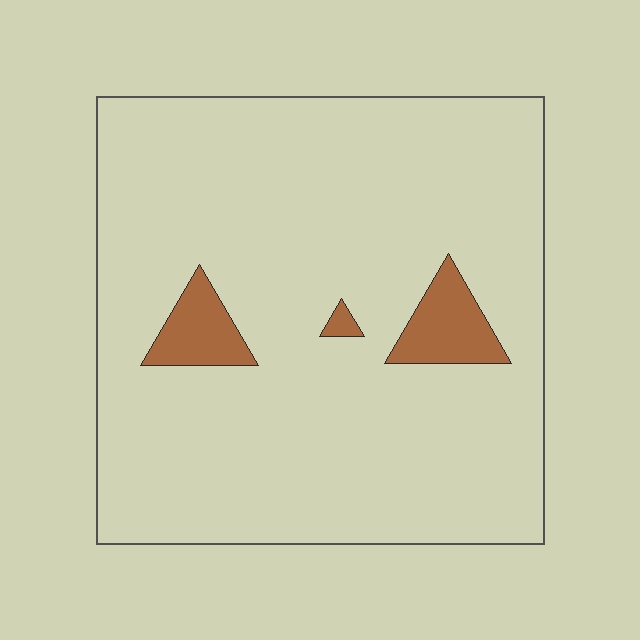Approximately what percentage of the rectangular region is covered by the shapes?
Approximately 5%.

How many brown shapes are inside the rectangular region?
3.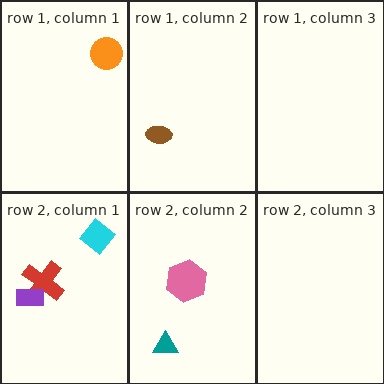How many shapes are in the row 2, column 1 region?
3.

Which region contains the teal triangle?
The row 2, column 2 region.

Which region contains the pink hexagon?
The row 2, column 2 region.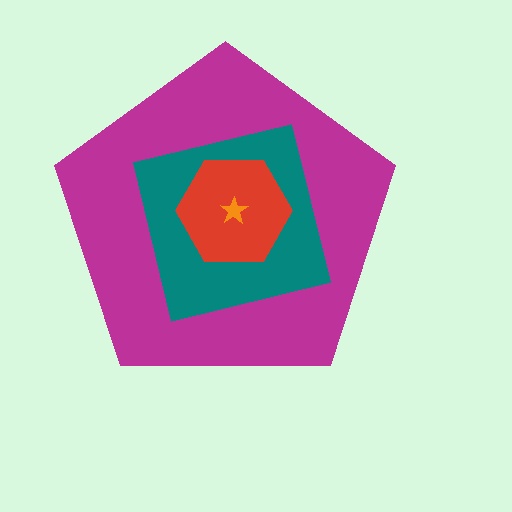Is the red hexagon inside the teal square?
Yes.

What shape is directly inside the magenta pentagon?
The teal square.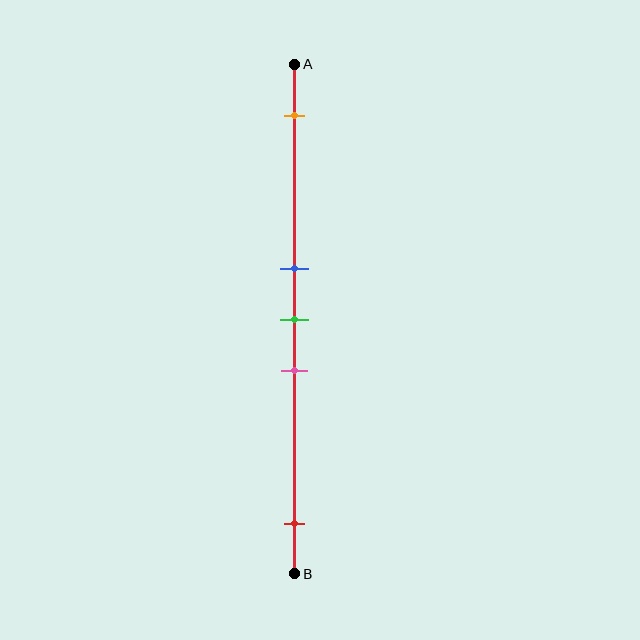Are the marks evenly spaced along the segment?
No, the marks are not evenly spaced.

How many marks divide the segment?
There are 5 marks dividing the segment.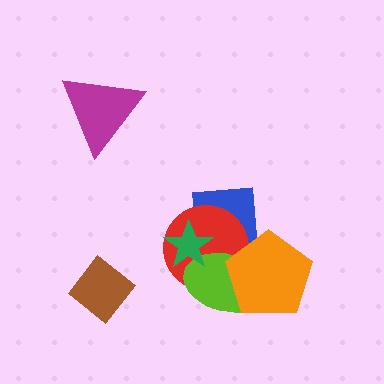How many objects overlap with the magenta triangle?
0 objects overlap with the magenta triangle.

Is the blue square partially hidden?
Yes, it is partially covered by another shape.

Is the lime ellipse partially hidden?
Yes, it is partially covered by another shape.